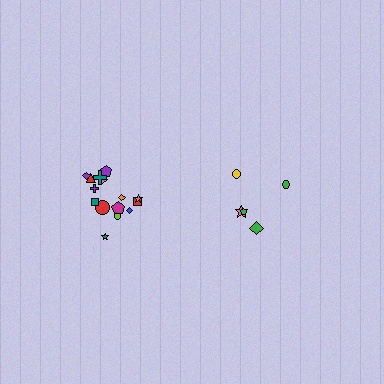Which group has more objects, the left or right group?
The left group.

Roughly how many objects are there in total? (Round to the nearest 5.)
Roughly 20 objects in total.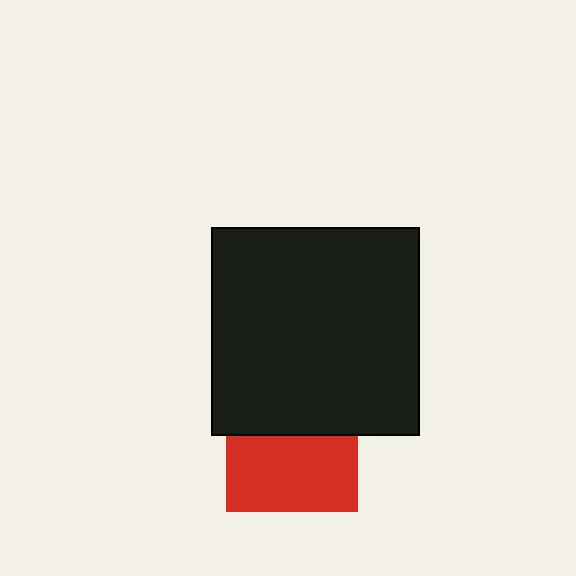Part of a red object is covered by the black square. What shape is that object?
It is a square.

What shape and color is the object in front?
The object in front is a black square.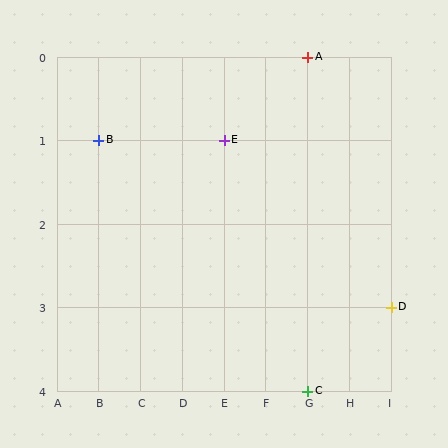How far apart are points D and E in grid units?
Points D and E are 4 columns and 2 rows apart (about 4.5 grid units diagonally).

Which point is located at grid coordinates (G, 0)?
Point A is at (G, 0).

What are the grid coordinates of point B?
Point B is at grid coordinates (B, 1).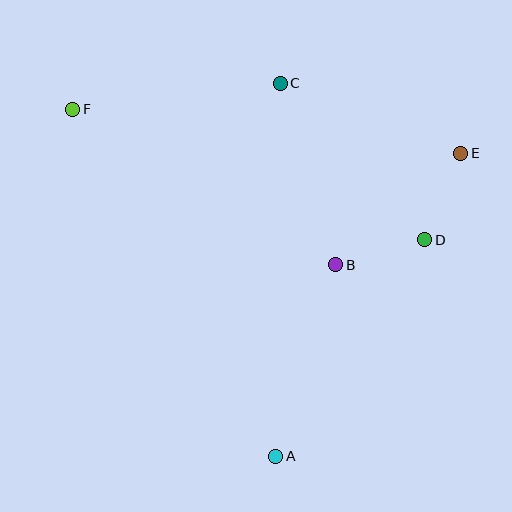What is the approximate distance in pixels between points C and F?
The distance between C and F is approximately 209 pixels.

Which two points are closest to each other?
Points B and D are closest to each other.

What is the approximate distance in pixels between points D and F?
The distance between D and F is approximately 375 pixels.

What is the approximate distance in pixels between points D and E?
The distance between D and E is approximately 94 pixels.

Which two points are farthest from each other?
Points A and F are farthest from each other.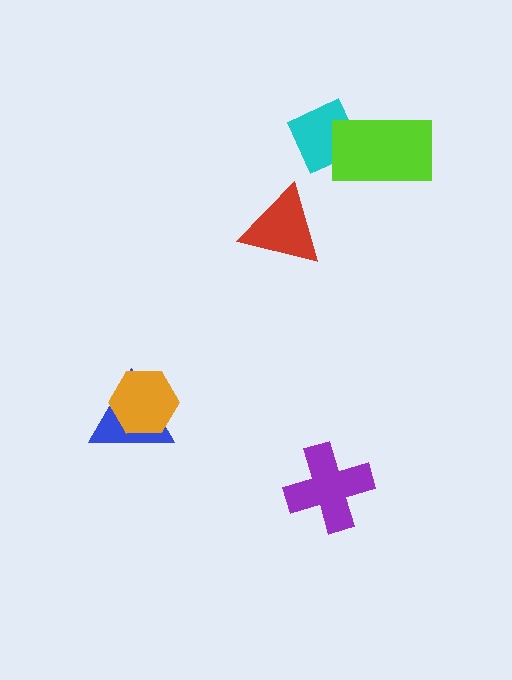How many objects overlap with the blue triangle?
1 object overlaps with the blue triangle.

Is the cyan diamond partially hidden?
Yes, it is partially covered by another shape.